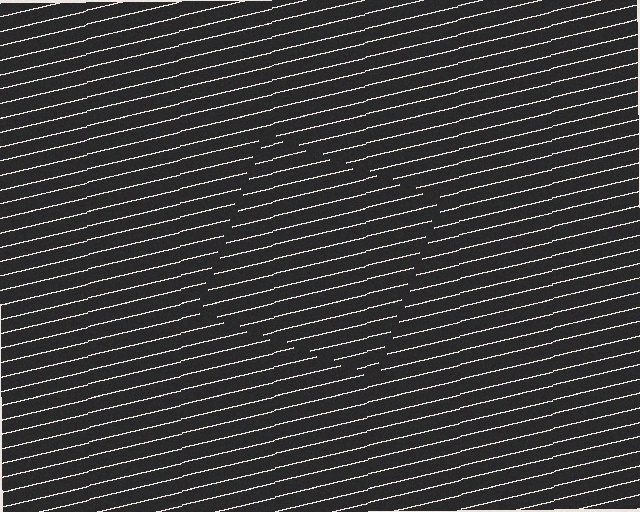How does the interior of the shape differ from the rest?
The interior of the shape contains the same grating, shifted by half a period — the contour is defined by the phase discontinuity where line-ends from the inner and outer gratings abut.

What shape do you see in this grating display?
An illusory square. The interior of the shape contains the same grating, shifted by half a period — the contour is defined by the phase discontinuity where line-ends from the inner and outer gratings abut.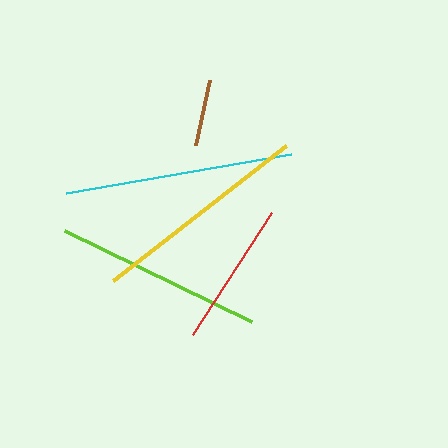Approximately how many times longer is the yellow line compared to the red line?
The yellow line is approximately 1.5 times the length of the red line.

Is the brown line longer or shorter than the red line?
The red line is longer than the brown line.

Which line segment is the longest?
The cyan line is the longest at approximately 227 pixels.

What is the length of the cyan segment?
The cyan segment is approximately 227 pixels long.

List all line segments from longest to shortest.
From longest to shortest: cyan, yellow, lime, red, brown.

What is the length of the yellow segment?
The yellow segment is approximately 219 pixels long.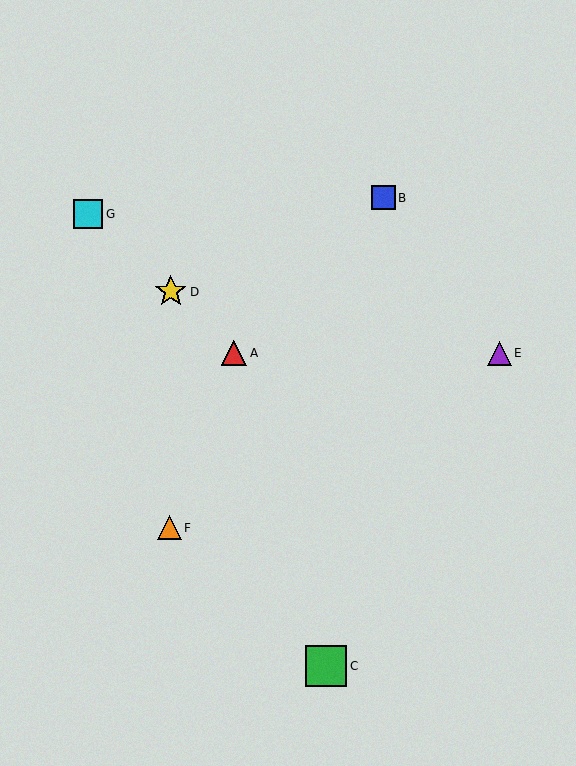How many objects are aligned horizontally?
2 objects (A, E) are aligned horizontally.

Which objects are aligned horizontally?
Objects A, E are aligned horizontally.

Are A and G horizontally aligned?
No, A is at y≈353 and G is at y≈214.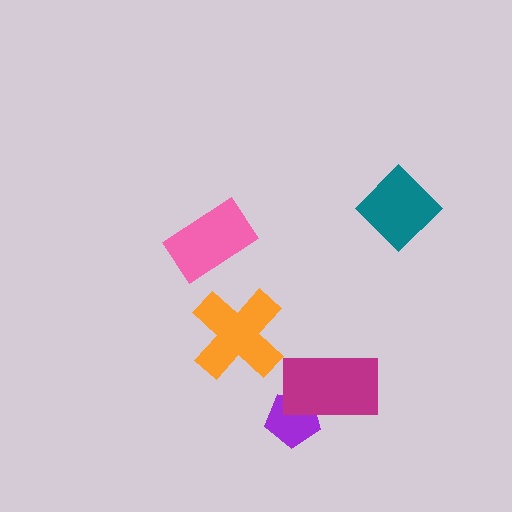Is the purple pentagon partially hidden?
Yes, it is partially covered by another shape.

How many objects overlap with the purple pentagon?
1 object overlaps with the purple pentagon.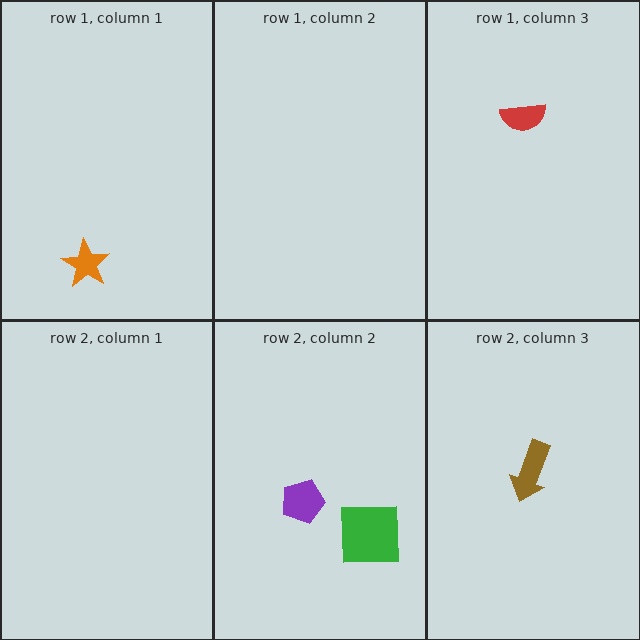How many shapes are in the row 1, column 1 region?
1.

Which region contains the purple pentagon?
The row 2, column 2 region.